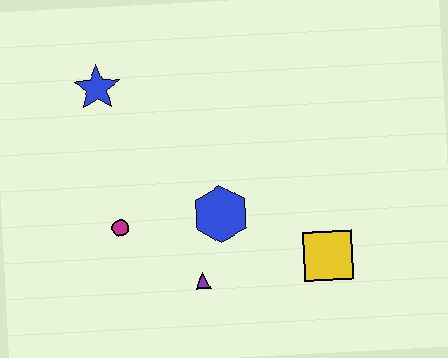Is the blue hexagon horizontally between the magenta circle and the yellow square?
Yes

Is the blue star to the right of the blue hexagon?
No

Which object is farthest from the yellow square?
The blue star is farthest from the yellow square.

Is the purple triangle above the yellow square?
No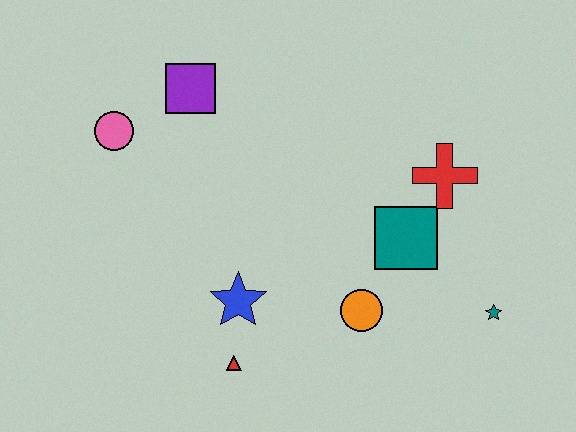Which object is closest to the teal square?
The red cross is closest to the teal square.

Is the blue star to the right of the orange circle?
No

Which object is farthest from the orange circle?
The pink circle is farthest from the orange circle.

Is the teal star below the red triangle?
No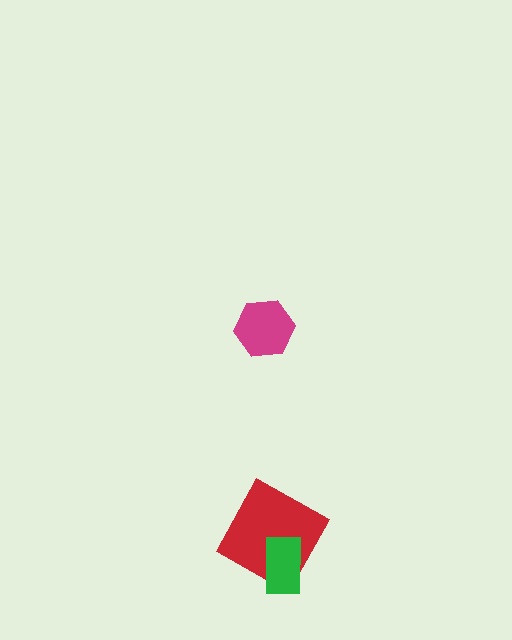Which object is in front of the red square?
The green rectangle is in front of the red square.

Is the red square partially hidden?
Yes, it is partially covered by another shape.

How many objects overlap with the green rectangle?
1 object overlaps with the green rectangle.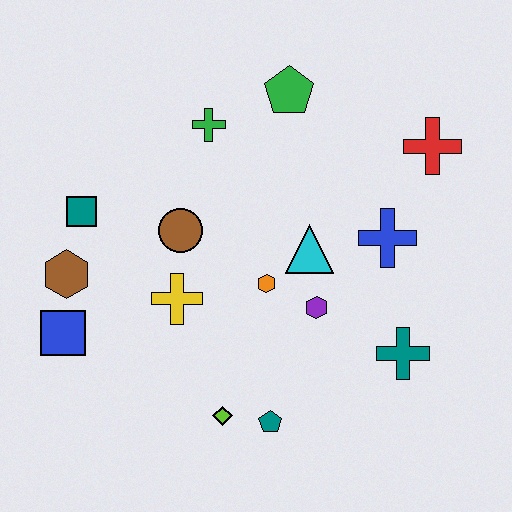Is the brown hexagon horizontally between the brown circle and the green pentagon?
No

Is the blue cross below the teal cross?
No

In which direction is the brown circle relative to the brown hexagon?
The brown circle is to the right of the brown hexagon.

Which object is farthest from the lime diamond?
The red cross is farthest from the lime diamond.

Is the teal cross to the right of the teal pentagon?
Yes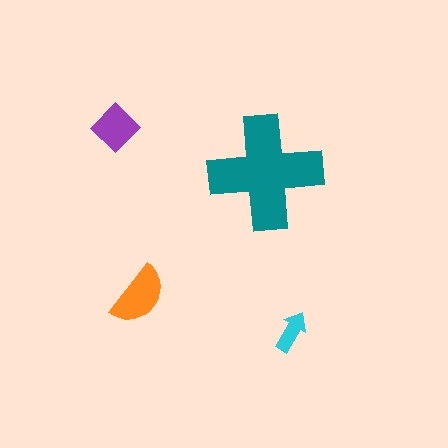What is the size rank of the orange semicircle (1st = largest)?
2nd.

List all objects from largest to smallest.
The teal cross, the orange semicircle, the purple diamond, the cyan arrow.